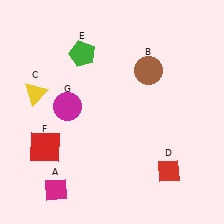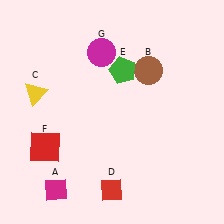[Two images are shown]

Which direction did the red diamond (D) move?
The red diamond (D) moved left.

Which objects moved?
The objects that moved are: the red diamond (D), the green pentagon (E), the magenta circle (G).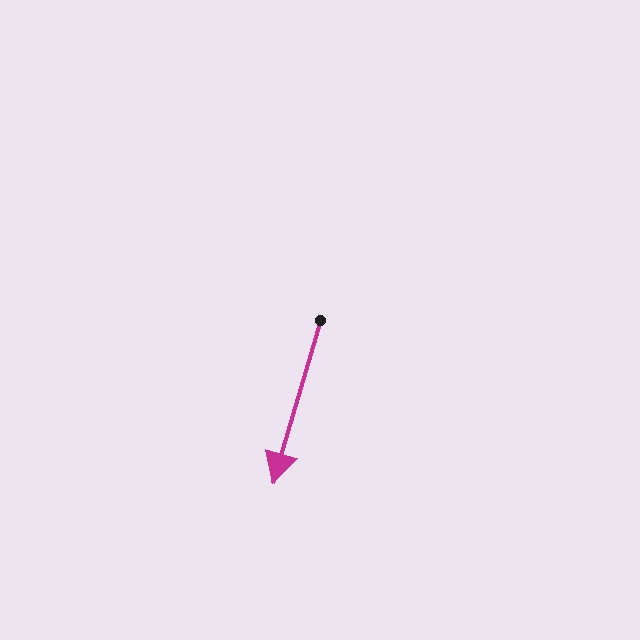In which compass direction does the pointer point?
South.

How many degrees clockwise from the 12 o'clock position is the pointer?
Approximately 196 degrees.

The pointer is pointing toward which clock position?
Roughly 7 o'clock.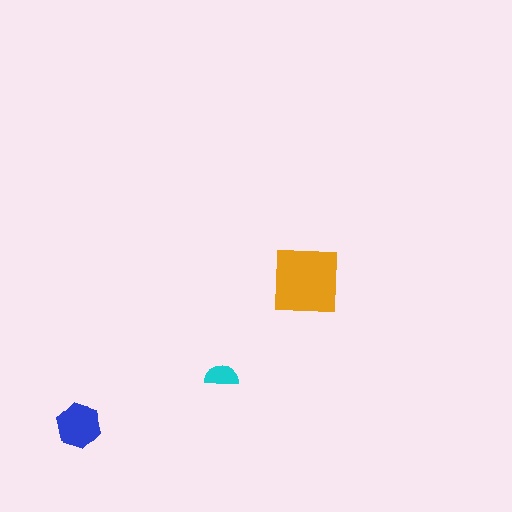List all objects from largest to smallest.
The orange square, the blue hexagon, the cyan semicircle.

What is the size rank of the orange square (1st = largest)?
1st.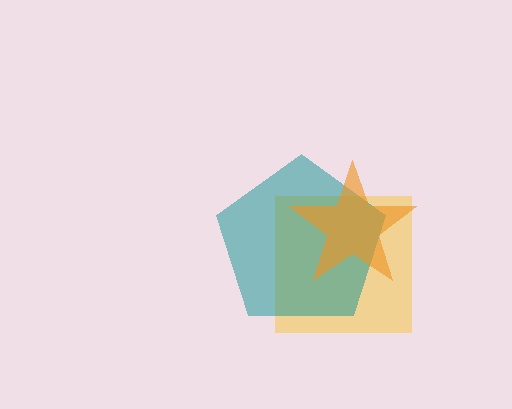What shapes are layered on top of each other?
The layered shapes are: a yellow square, a teal pentagon, an orange star.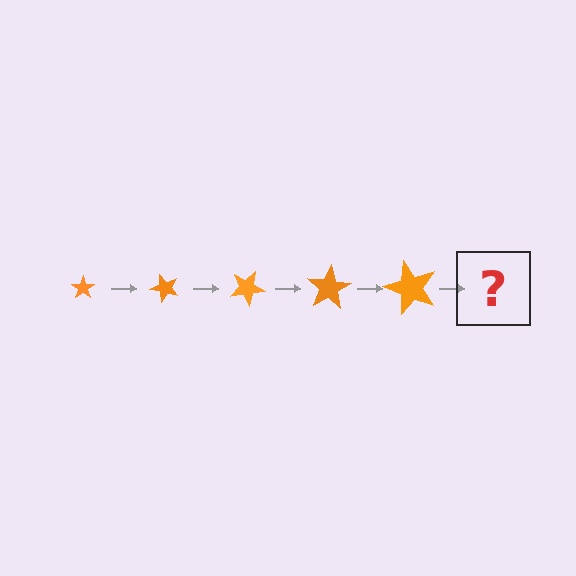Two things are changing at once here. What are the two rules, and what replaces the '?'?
The two rules are that the star grows larger each step and it rotates 50 degrees each step. The '?' should be a star, larger than the previous one and rotated 250 degrees from the start.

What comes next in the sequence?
The next element should be a star, larger than the previous one and rotated 250 degrees from the start.